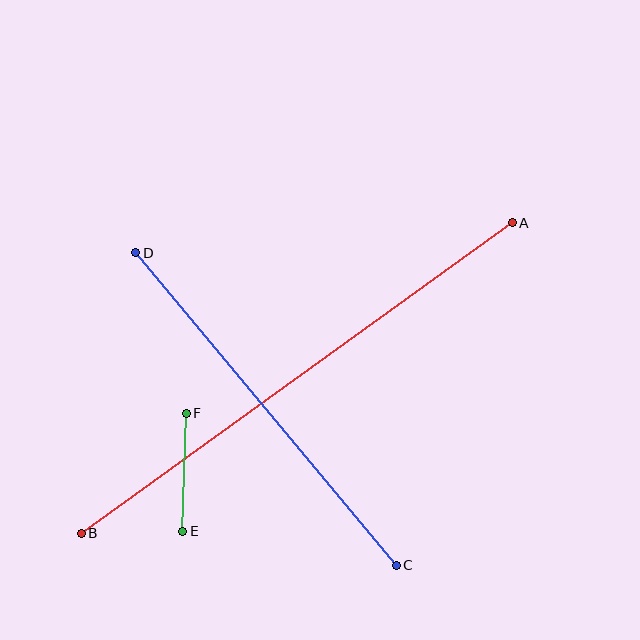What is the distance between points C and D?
The distance is approximately 407 pixels.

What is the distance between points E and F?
The distance is approximately 118 pixels.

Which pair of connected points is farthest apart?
Points A and B are farthest apart.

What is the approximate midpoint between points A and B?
The midpoint is at approximately (297, 378) pixels.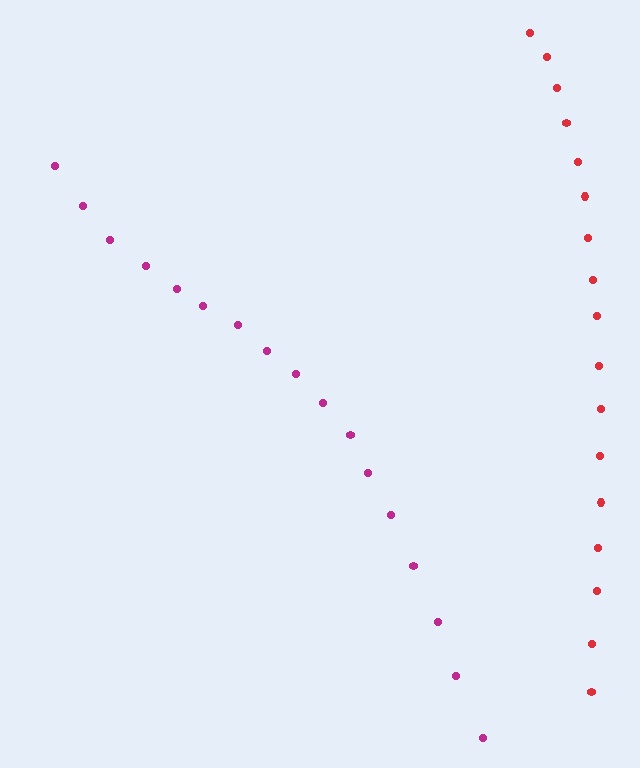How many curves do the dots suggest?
There are 2 distinct paths.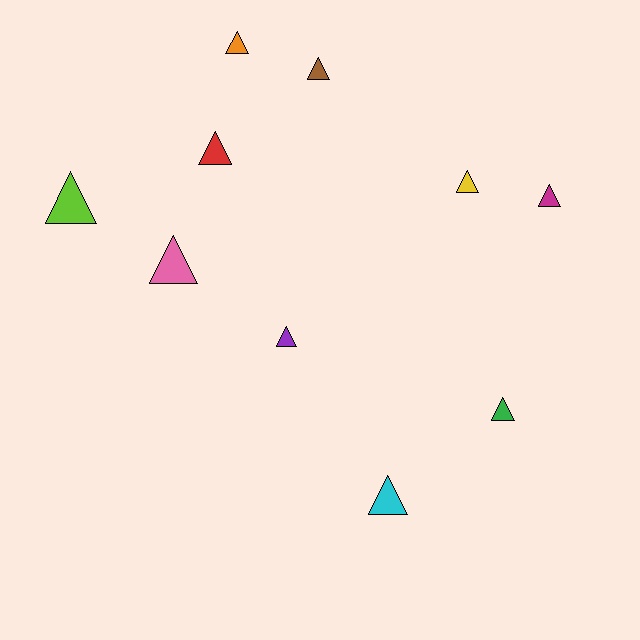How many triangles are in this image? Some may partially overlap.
There are 10 triangles.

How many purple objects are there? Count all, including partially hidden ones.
There is 1 purple object.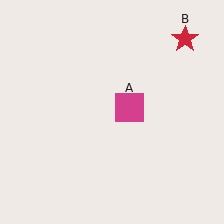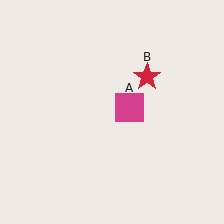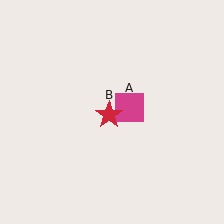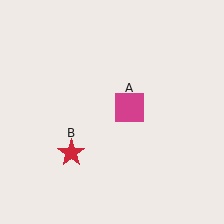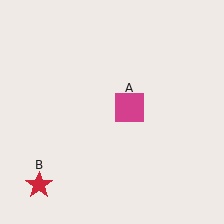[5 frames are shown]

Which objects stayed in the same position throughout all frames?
Magenta square (object A) remained stationary.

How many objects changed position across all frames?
1 object changed position: red star (object B).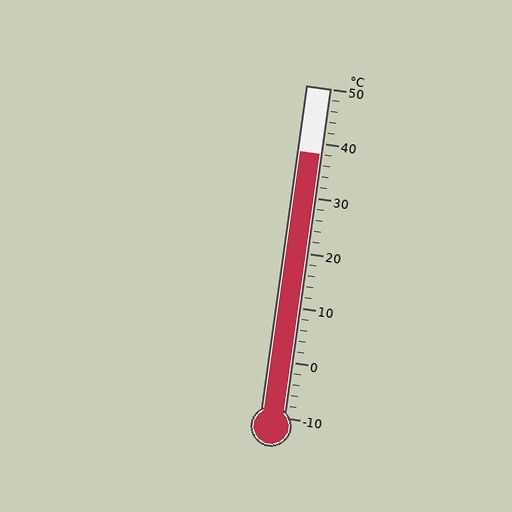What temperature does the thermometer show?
The thermometer shows approximately 38°C.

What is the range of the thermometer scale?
The thermometer scale ranges from -10°C to 50°C.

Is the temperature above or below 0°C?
The temperature is above 0°C.